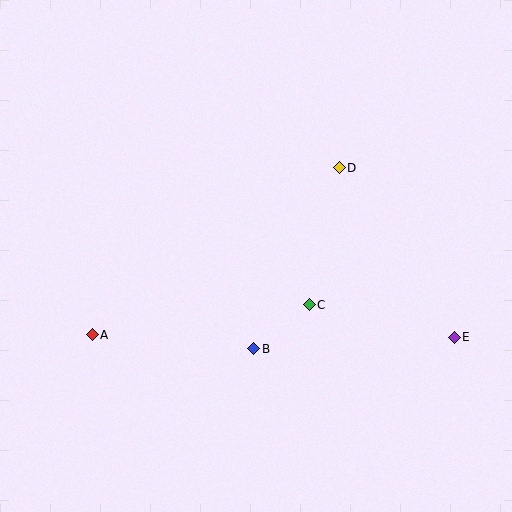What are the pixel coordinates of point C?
Point C is at (309, 305).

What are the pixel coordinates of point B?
Point B is at (254, 349).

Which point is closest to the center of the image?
Point C at (309, 305) is closest to the center.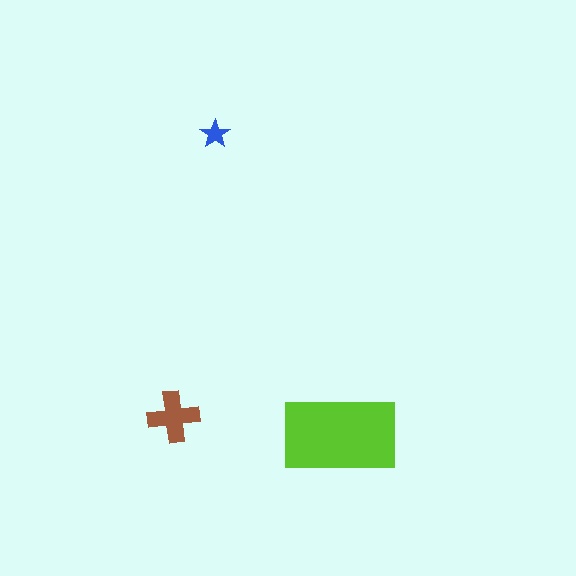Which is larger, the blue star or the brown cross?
The brown cross.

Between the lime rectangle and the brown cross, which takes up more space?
The lime rectangle.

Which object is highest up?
The blue star is topmost.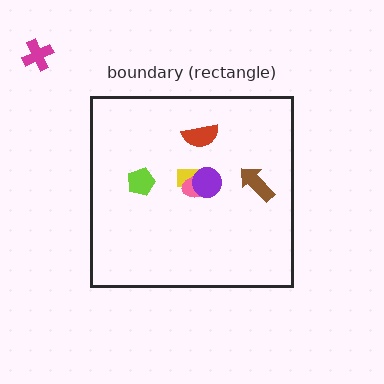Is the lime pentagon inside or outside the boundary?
Inside.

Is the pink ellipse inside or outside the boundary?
Inside.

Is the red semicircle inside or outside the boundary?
Inside.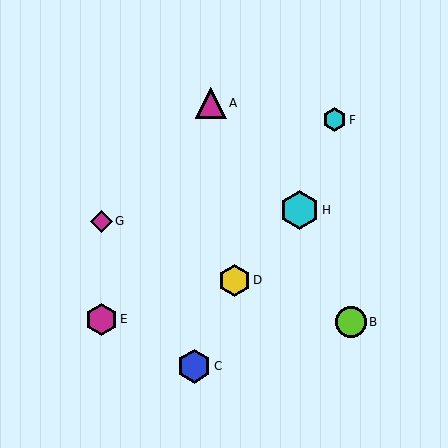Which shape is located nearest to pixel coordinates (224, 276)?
The yellow hexagon (labeled D) at (234, 281) is nearest to that location.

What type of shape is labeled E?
Shape E is a magenta hexagon.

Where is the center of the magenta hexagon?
The center of the magenta hexagon is at (102, 319).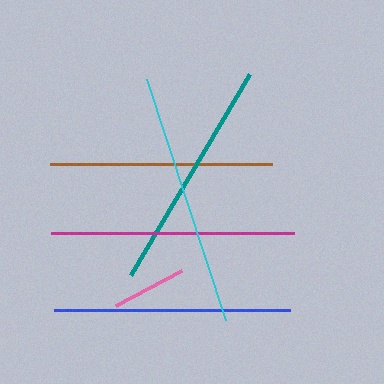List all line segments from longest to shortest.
From longest to shortest: cyan, magenta, blue, teal, brown, pink.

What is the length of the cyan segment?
The cyan segment is approximately 254 pixels long.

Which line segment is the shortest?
The pink line is the shortest at approximately 75 pixels.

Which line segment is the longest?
The cyan line is the longest at approximately 254 pixels.